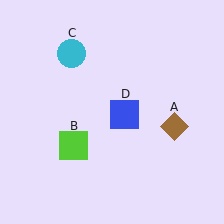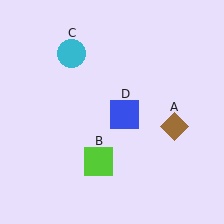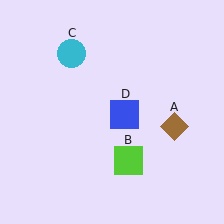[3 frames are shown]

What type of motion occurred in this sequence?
The lime square (object B) rotated counterclockwise around the center of the scene.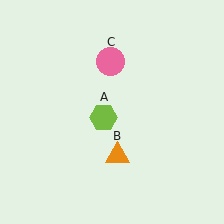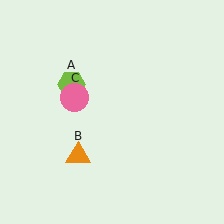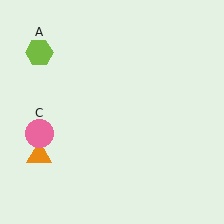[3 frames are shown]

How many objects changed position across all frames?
3 objects changed position: lime hexagon (object A), orange triangle (object B), pink circle (object C).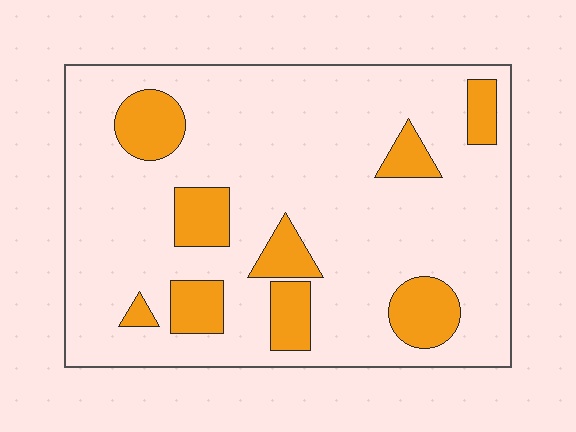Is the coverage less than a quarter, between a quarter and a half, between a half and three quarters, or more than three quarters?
Less than a quarter.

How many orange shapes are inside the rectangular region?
9.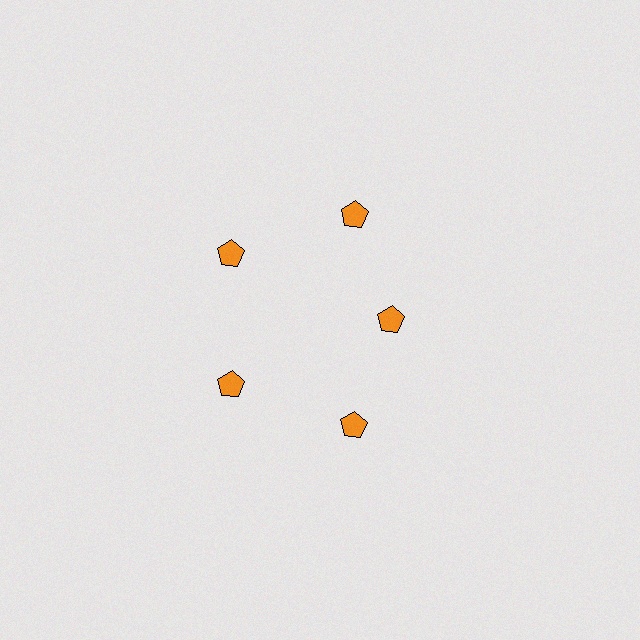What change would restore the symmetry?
The symmetry would be restored by moving it outward, back onto the ring so that all 5 pentagons sit at equal angles and equal distance from the center.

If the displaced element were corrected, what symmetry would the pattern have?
It would have 5-fold rotational symmetry — the pattern would map onto itself every 72 degrees.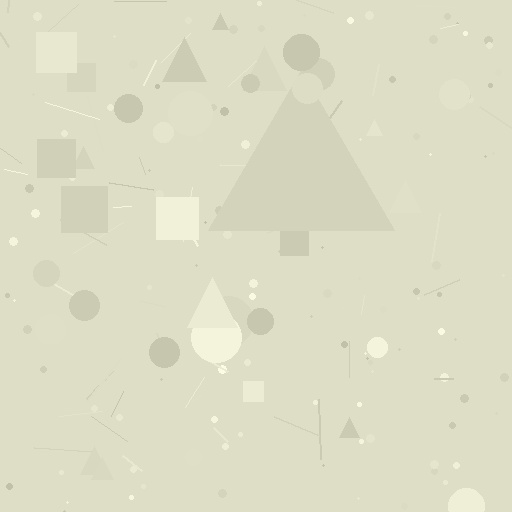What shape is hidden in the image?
A triangle is hidden in the image.